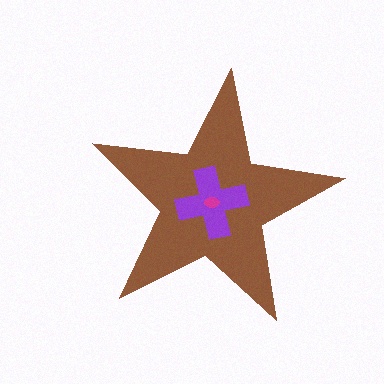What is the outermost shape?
The brown star.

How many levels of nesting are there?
3.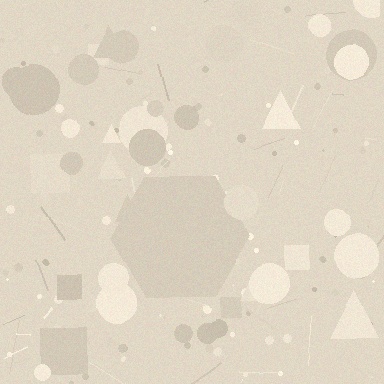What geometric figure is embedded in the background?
A hexagon is embedded in the background.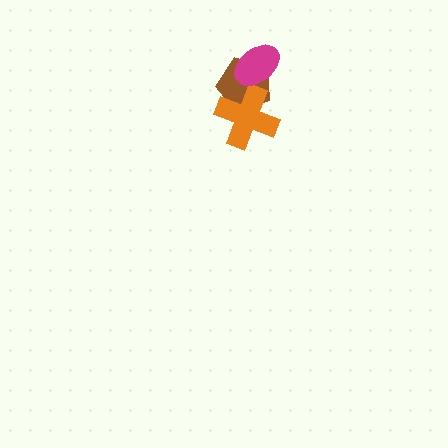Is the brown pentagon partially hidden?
Yes, it is partially covered by another shape.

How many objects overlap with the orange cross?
1 object overlaps with the orange cross.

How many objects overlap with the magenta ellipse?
1 object overlaps with the magenta ellipse.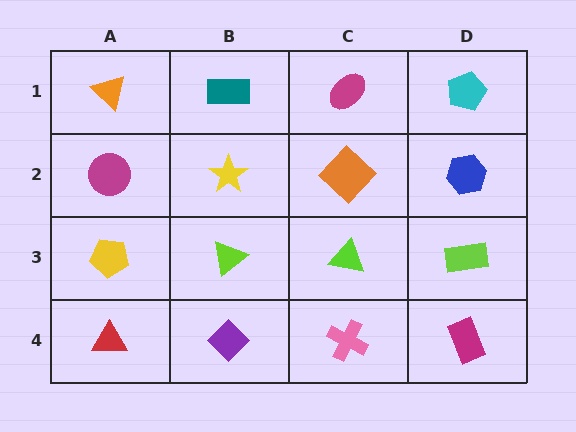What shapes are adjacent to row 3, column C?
An orange diamond (row 2, column C), a pink cross (row 4, column C), a lime triangle (row 3, column B), a lime rectangle (row 3, column D).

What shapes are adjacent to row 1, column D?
A blue hexagon (row 2, column D), a magenta ellipse (row 1, column C).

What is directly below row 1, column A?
A magenta circle.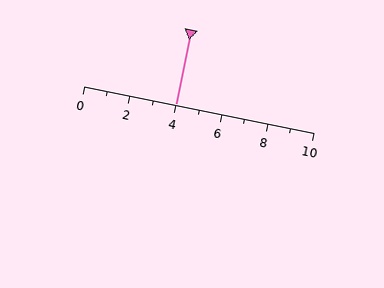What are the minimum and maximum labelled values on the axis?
The axis runs from 0 to 10.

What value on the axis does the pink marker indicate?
The marker indicates approximately 4.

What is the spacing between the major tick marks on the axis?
The major ticks are spaced 2 apart.